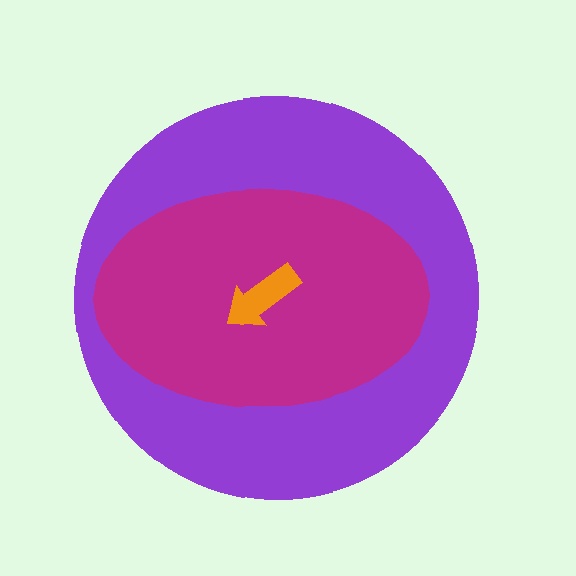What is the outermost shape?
The purple circle.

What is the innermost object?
The orange arrow.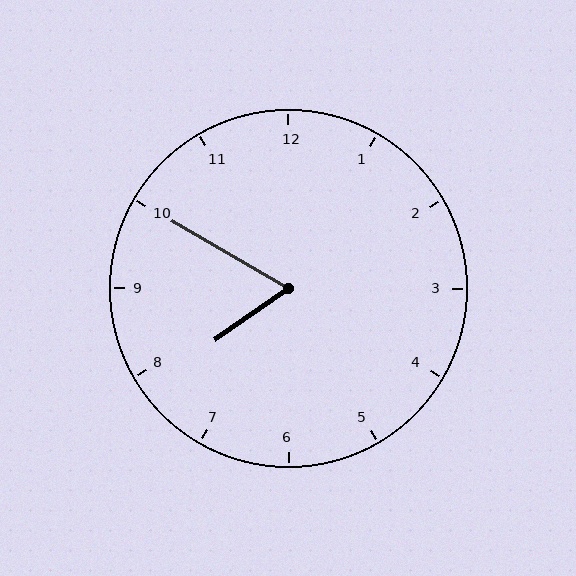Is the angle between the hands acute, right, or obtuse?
It is acute.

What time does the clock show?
7:50.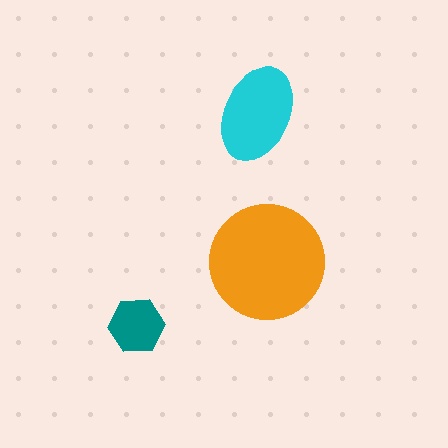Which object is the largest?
The orange circle.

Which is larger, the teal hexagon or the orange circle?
The orange circle.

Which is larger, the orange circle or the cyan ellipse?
The orange circle.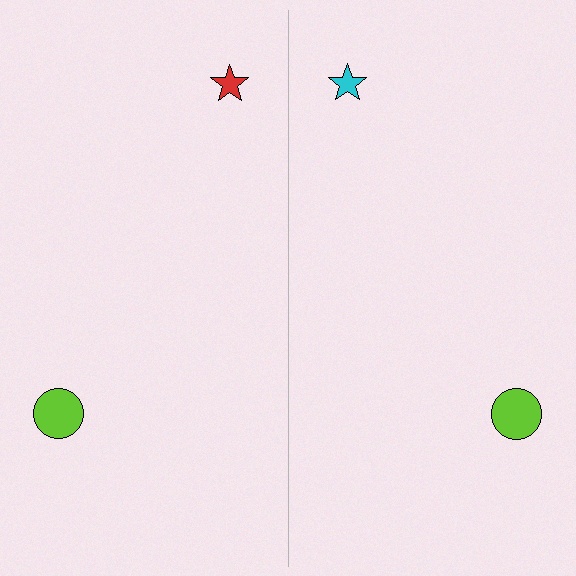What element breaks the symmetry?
The cyan star on the right side breaks the symmetry — its mirror counterpart is red.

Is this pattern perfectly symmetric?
No, the pattern is not perfectly symmetric. The cyan star on the right side breaks the symmetry — its mirror counterpart is red.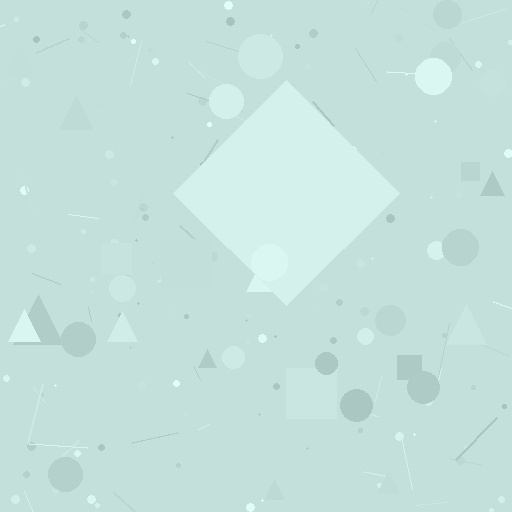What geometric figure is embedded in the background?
A diamond is embedded in the background.